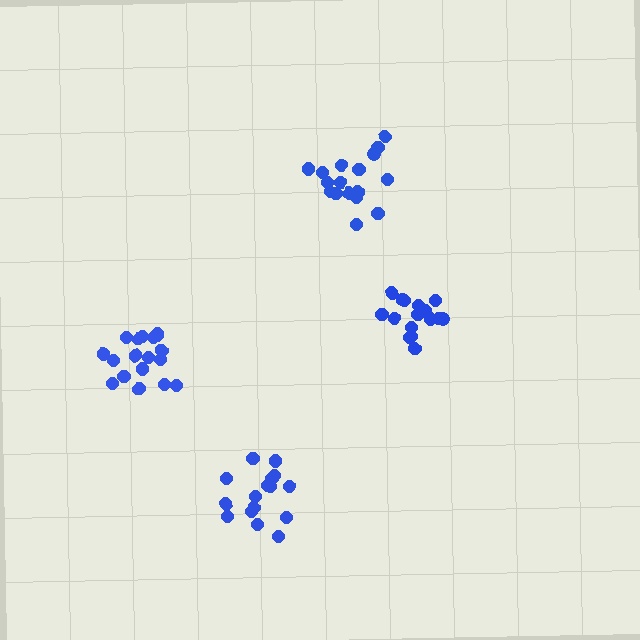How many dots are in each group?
Group 1: 16 dots, Group 2: 17 dots, Group 3: 16 dots, Group 4: 18 dots (67 total).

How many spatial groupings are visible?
There are 4 spatial groupings.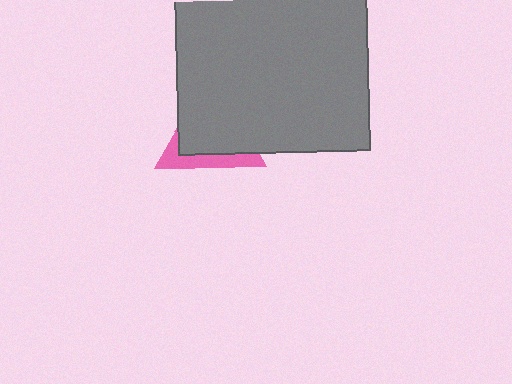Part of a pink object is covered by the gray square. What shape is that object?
It is a triangle.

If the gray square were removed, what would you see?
You would see the complete pink triangle.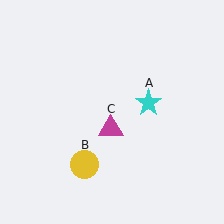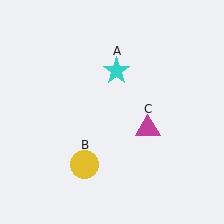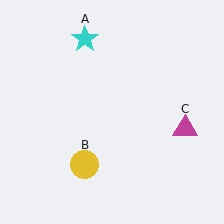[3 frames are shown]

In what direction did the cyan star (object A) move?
The cyan star (object A) moved up and to the left.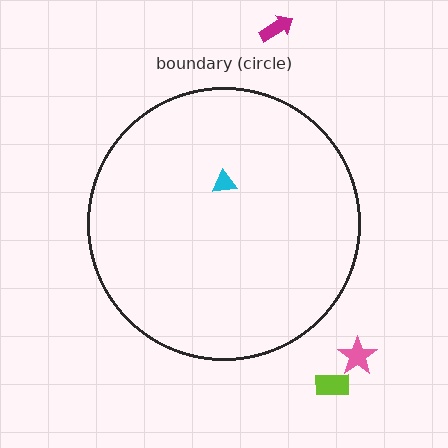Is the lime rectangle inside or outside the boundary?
Outside.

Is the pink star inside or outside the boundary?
Outside.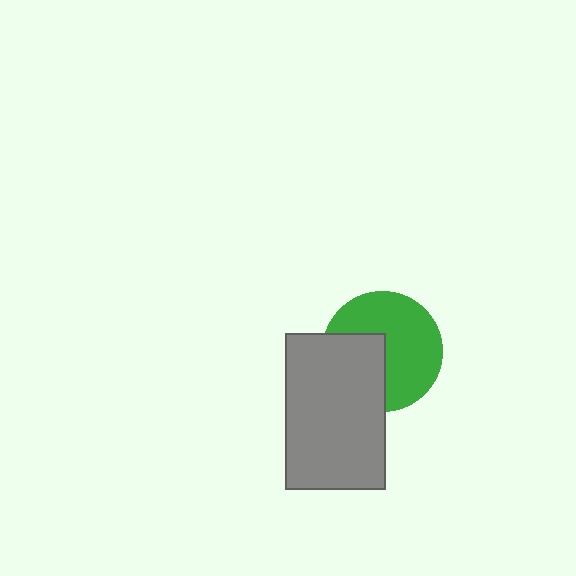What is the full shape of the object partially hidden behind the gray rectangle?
The partially hidden object is a green circle.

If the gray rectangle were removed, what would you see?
You would see the complete green circle.